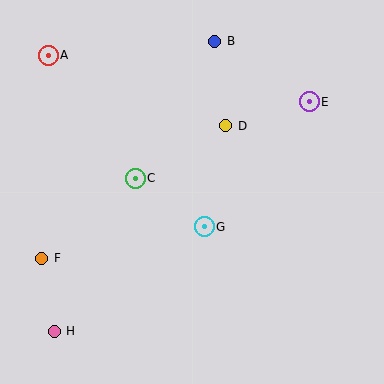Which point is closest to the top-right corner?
Point E is closest to the top-right corner.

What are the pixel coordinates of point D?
Point D is at (226, 126).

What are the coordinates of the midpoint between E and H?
The midpoint between E and H is at (182, 217).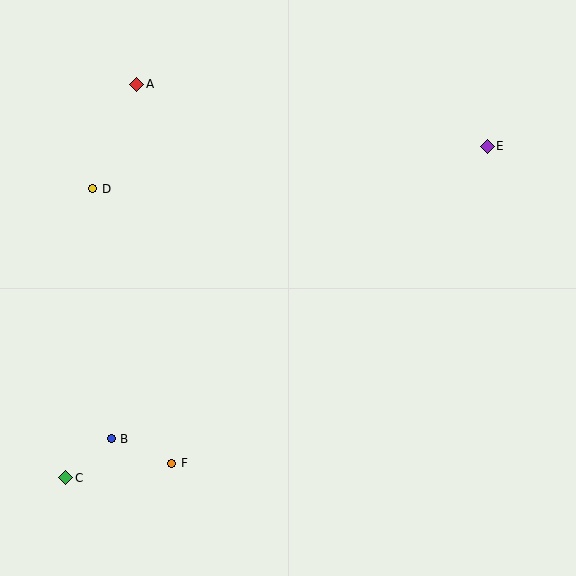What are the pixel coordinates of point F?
Point F is at (172, 463).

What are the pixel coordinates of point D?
Point D is at (93, 189).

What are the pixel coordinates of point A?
Point A is at (137, 84).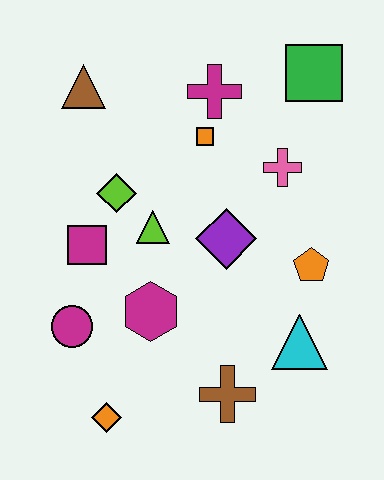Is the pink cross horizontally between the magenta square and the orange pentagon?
Yes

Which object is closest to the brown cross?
The cyan triangle is closest to the brown cross.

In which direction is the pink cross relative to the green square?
The pink cross is below the green square.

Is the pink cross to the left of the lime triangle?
No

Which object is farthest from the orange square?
The orange diamond is farthest from the orange square.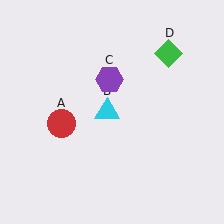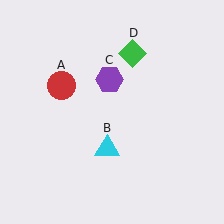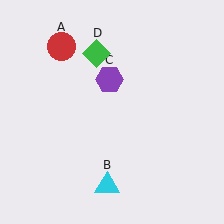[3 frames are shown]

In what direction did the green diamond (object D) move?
The green diamond (object D) moved left.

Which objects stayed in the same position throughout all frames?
Purple hexagon (object C) remained stationary.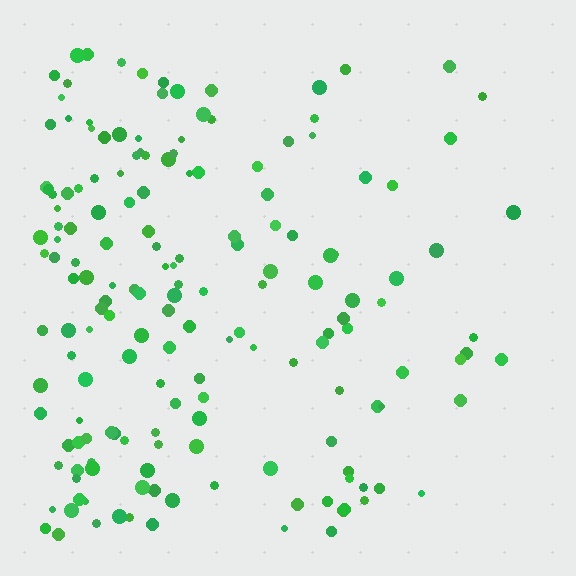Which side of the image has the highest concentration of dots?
The left.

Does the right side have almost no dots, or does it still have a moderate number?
Still a moderate number, just noticeably fewer than the left.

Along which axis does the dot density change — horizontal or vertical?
Horizontal.